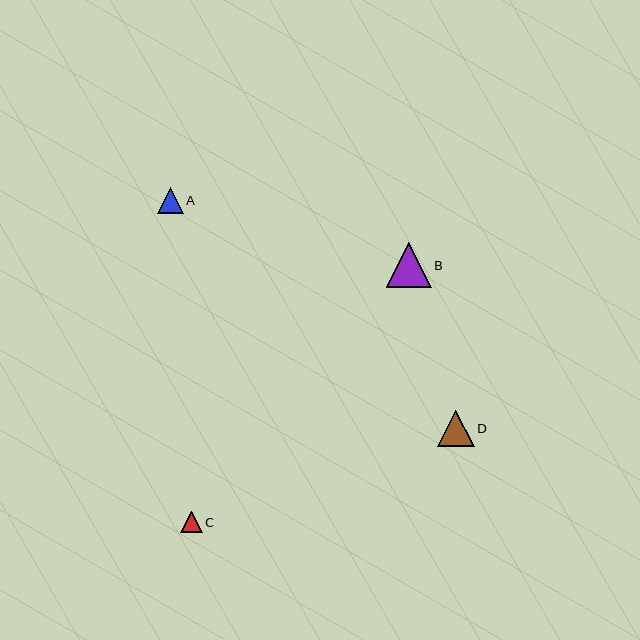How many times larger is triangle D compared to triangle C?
Triangle D is approximately 1.7 times the size of triangle C.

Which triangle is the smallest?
Triangle C is the smallest with a size of approximately 22 pixels.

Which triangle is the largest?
Triangle B is the largest with a size of approximately 45 pixels.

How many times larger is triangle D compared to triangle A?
Triangle D is approximately 1.4 times the size of triangle A.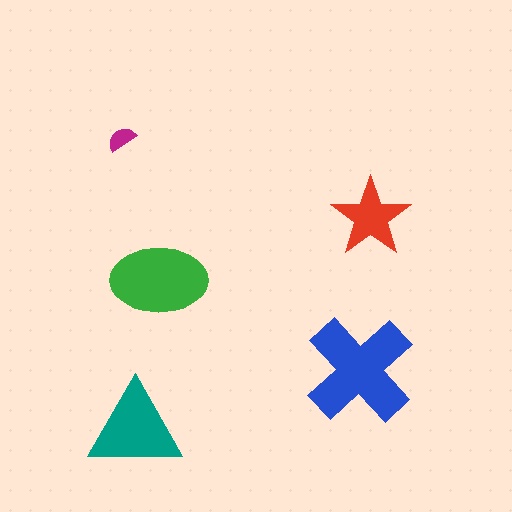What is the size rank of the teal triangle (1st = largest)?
3rd.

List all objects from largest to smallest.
The blue cross, the green ellipse, the teal triangle, the red star, the magenta semicircle.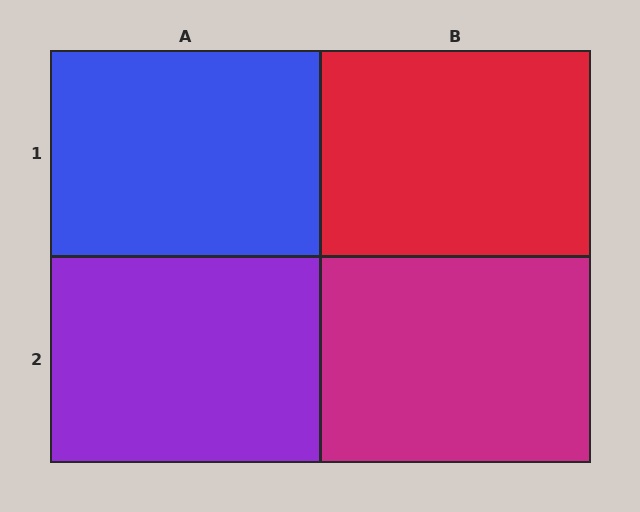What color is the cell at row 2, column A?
Purple.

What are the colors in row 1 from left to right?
Blue, red.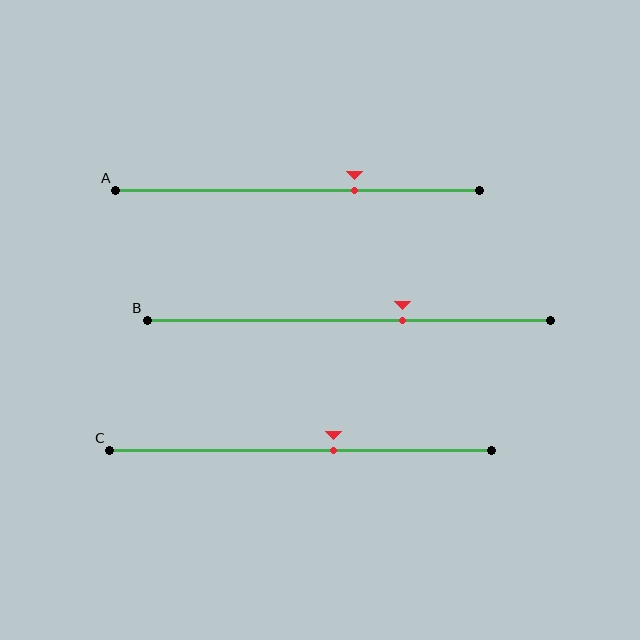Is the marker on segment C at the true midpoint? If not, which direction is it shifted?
No, the marker on segment C is shifted to the right by about 9% of the segment length.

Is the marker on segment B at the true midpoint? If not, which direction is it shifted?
No, the marker on segment B is shifted to the right by about 13% of the segment length.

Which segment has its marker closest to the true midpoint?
Segment C has its marker closest to the true midpoint.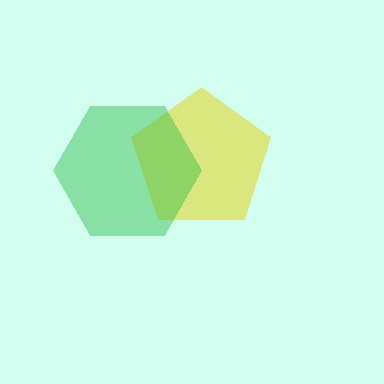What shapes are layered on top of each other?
The layered shapes are: a yellow pentagon, a green hexagon.